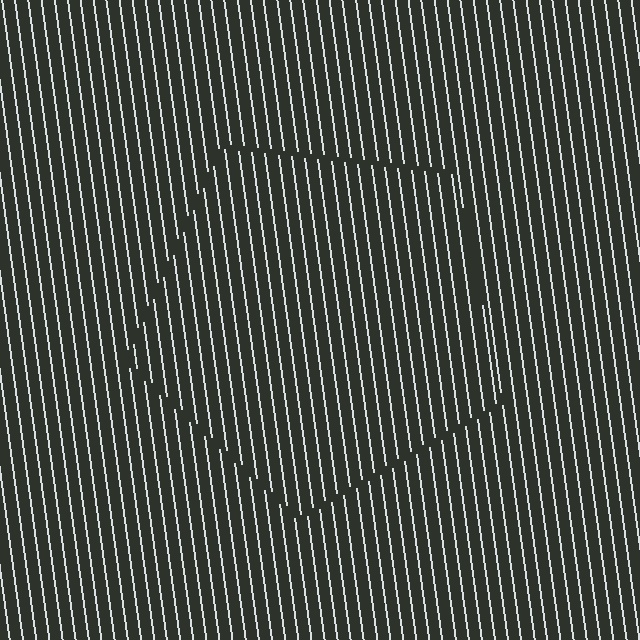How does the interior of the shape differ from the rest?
The interior of the shape contains the same grating, shifted by half a period — the contour is defined by the phase discontinuity where line-ends from the inner and outer gratings abut.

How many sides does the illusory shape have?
5 sides — the line-ends trace a pentagon.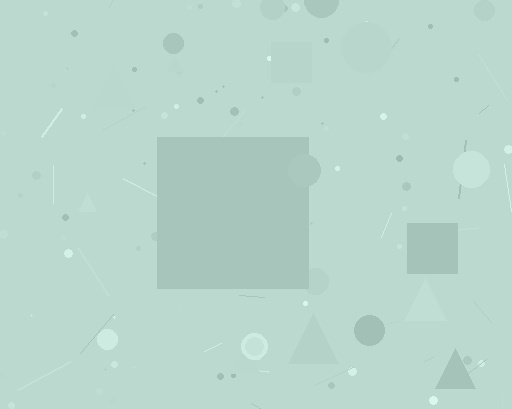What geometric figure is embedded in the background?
A square is embedded in the background.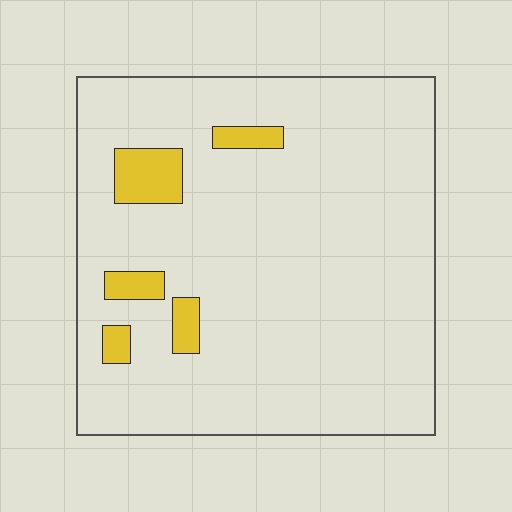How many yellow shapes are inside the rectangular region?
5.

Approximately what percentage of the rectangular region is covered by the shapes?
Approximately 10%.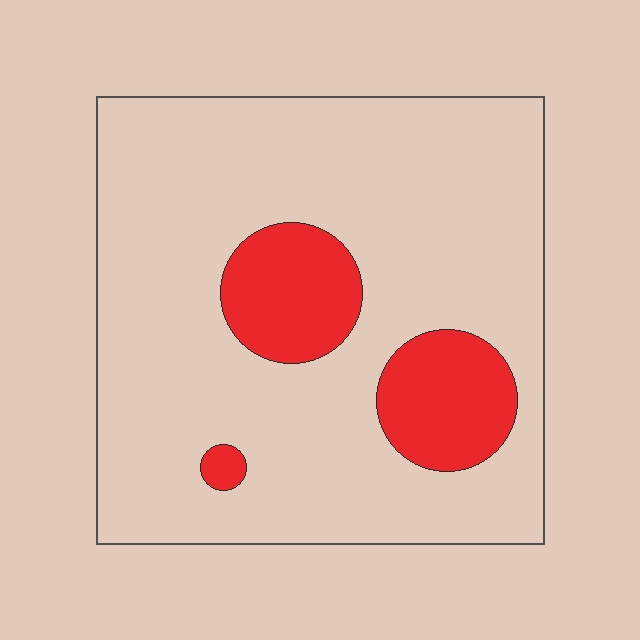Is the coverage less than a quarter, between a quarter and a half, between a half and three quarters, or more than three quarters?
Less than a quarter.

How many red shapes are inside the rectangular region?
3.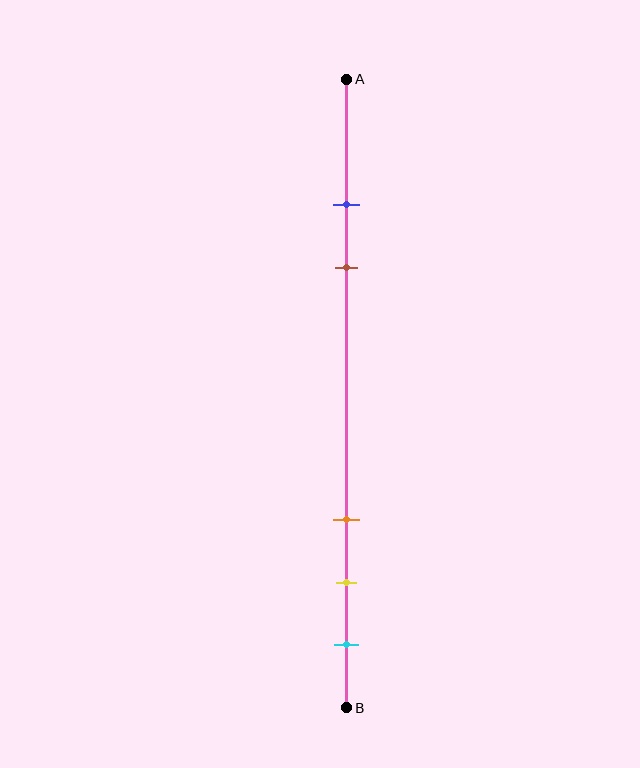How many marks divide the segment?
There are 5 marks dividing the segment.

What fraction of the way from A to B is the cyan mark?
The cyan mark is approximately 90% (0.9) of the way from A to B.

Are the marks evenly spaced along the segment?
No, the marks are not evenly spaced.